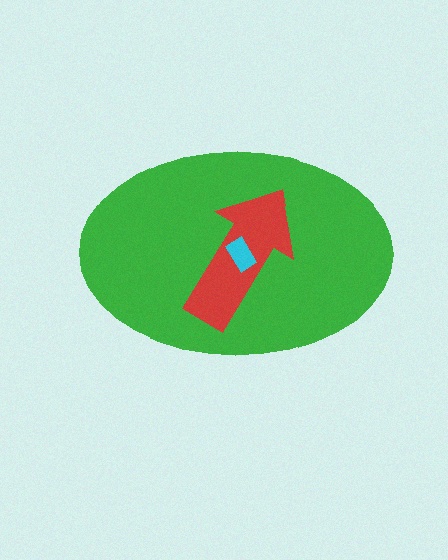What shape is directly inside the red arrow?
The cyan rectangle.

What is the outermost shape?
The green ellipse.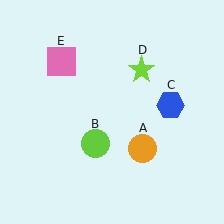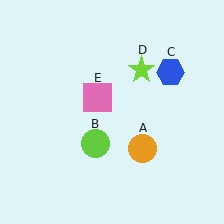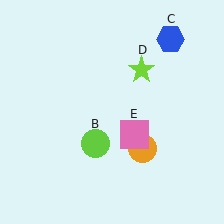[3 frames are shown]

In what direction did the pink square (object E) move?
The pink square (object E) moved down and to the right.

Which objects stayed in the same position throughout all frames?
Orange circle (object A) and lime circle (object B) and lime star (object D) remained stationary.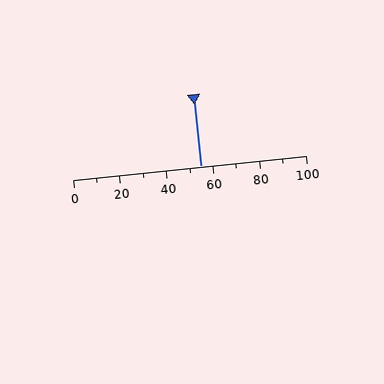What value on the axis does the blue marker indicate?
The marker indicates approximately 55.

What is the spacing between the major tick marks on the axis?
The major ticks are spaced 20 apart.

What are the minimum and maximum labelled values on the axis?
The axis runs from 0 to 100.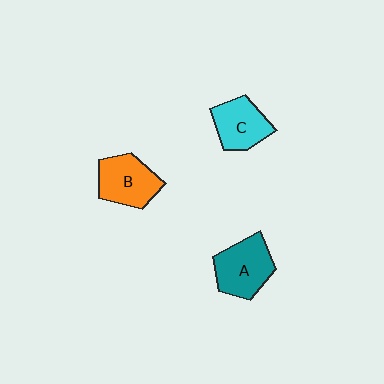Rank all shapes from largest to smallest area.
From largest to smallest: A (teal), B (orange), C (cyan).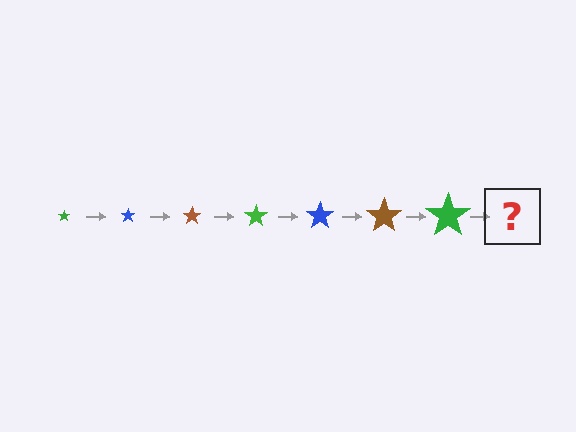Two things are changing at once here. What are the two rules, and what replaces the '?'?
The two rules are that the star grows larger each step and the color cycles through green, blue, and brown. The '?' should be a blue star, larger than the previous one.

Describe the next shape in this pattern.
It should be a blue star, larger than the previous one.